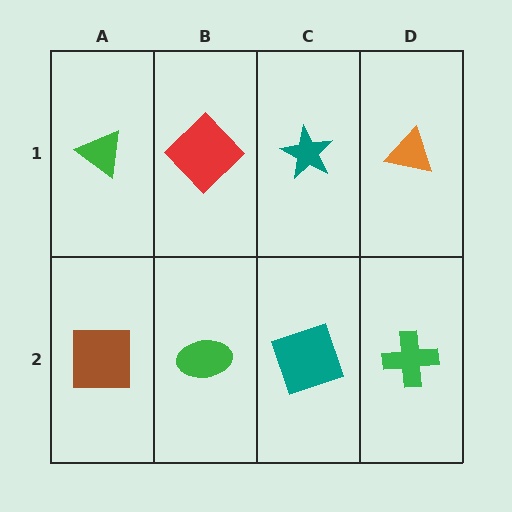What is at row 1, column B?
A red diamond.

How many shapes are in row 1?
4 shapes.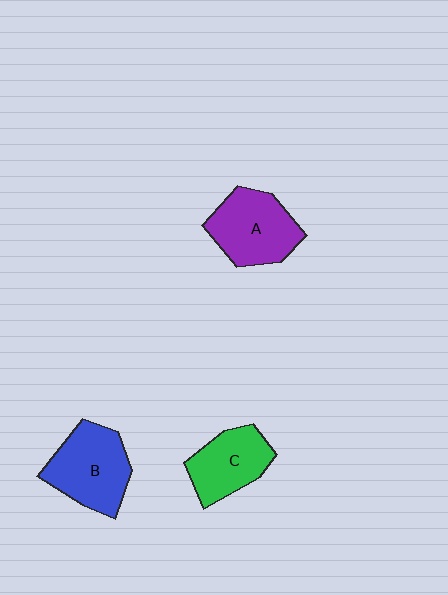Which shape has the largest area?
Shape B (blue).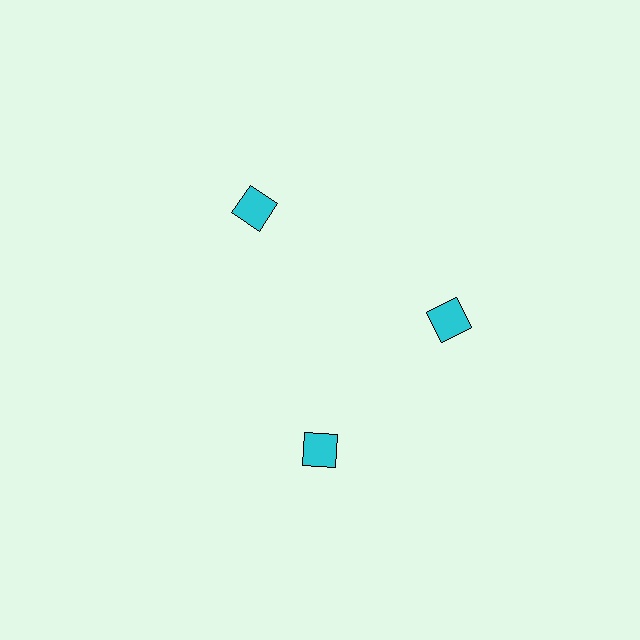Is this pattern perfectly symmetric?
No. The 3 cyan squares are arranged in a ring, but one element near the 7 o'clock position is rotated out of alignment along the ring, breaking the 3-fold rotational symmetry.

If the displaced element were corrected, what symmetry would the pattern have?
It would have 3-fold rotational symmetry — the pattern would map onto itself every 120 degrees.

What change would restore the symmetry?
The symmetry would be restored by rotating it back into even spacing with its neighbors so that all 3 squares sit at equal angles and equal distance from the center.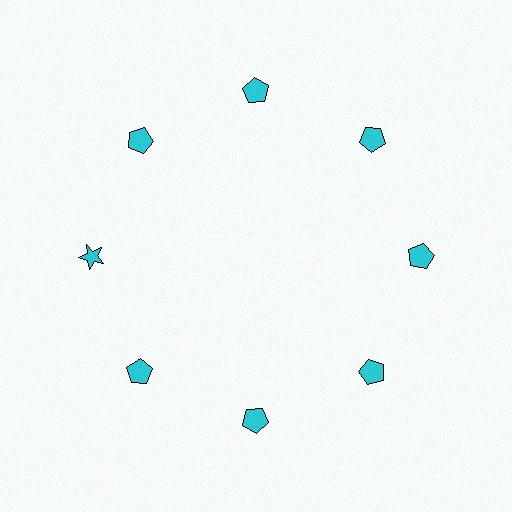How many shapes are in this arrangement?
There are 8 shapes arranged in a ring pattern.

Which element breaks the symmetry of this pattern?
The cyan star at roughly the 9 o'clock position breaks the symmetry. All other shapes are cyan pentagons.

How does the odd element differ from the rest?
It has a different shape: star instead of pentagon.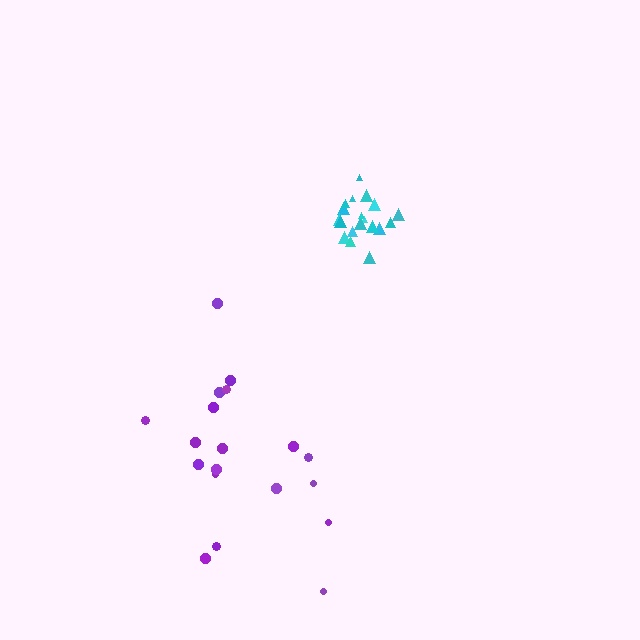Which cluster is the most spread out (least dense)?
Purple.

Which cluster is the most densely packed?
Cyan.